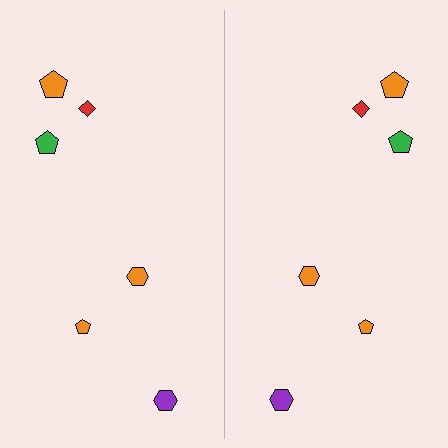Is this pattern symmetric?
Yes, this pattern has bilateral (reflection) symmetry.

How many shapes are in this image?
There are 12 shapes in this image.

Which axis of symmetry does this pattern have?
The pattern has a vertical axis of symmetry running through the center of the image.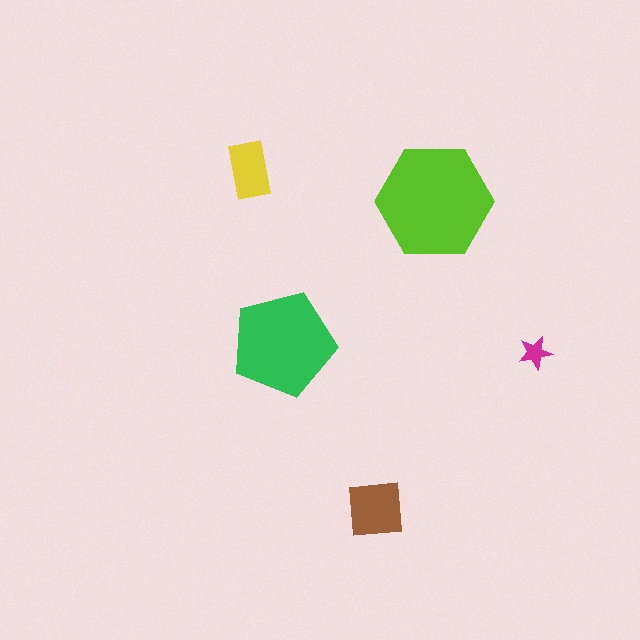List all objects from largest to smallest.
The lime hexagon, the green pentagon, the brown square, the yellow rectangle, the magenta star.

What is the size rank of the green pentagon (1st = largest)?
2nd.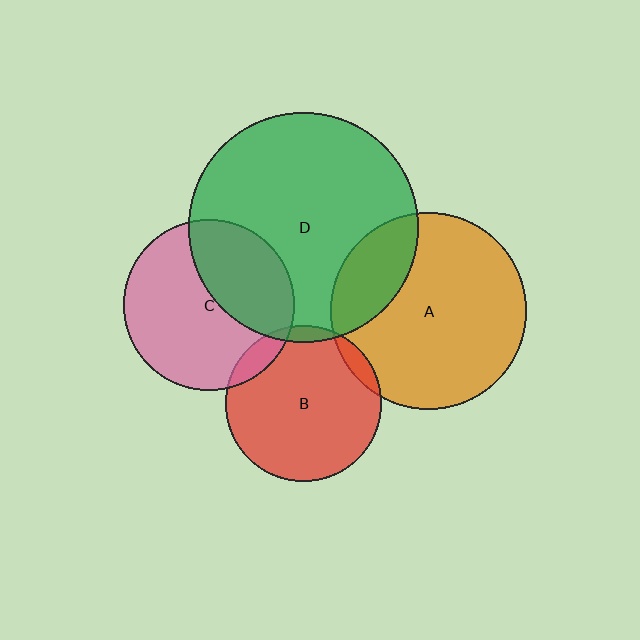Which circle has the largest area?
Circle D (green).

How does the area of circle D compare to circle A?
Approximately 1.4 times.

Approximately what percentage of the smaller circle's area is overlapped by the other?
Approximately 5%.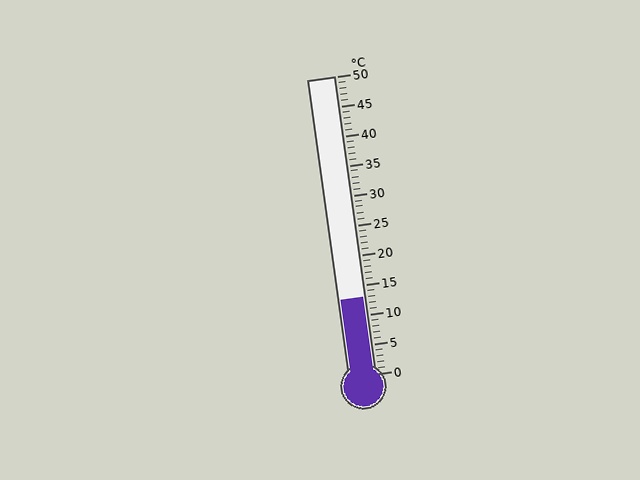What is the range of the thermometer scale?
The thermometer scale ranges from 0°C to 50°C.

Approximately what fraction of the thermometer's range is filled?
The thermometer is filled to approximately 25% of its range.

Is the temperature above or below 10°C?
The temperature is above 10°C.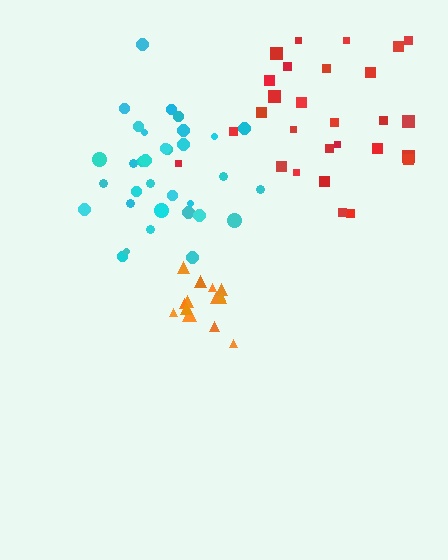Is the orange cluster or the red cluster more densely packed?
Orange.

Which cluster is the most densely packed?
Orange.